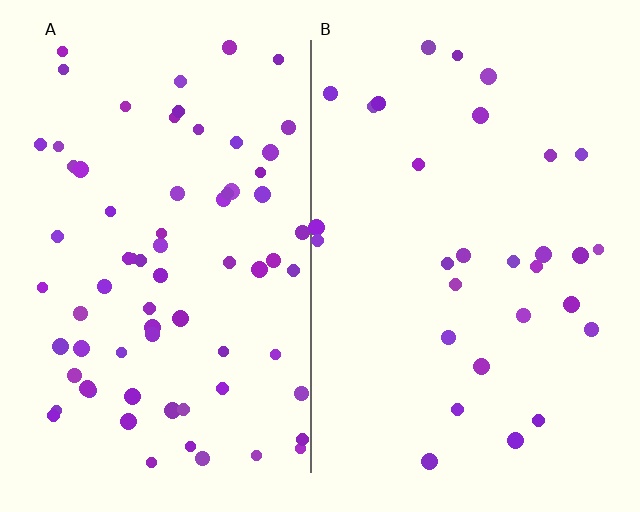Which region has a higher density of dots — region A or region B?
A (the left).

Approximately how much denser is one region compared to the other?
Approximately 2.4× — region A over region B.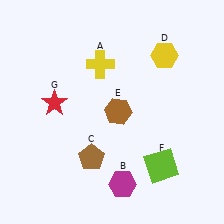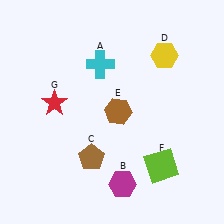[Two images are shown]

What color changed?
The cross (A) changed from yellow in Image 1 to cyan in Image 2.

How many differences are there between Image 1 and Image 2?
There is 1 difference between the two images.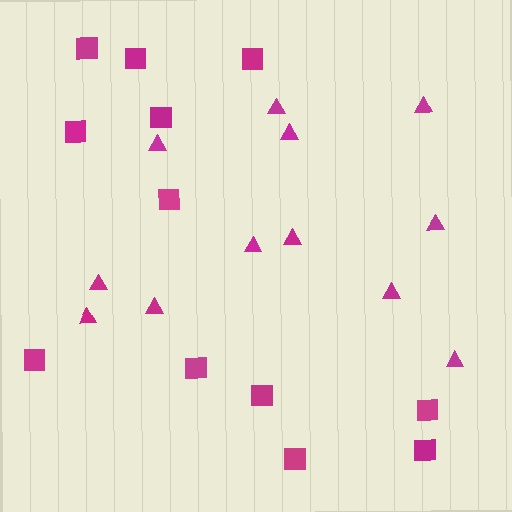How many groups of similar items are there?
There are 2 groups: one group of triangles (12) and one group of squares (12).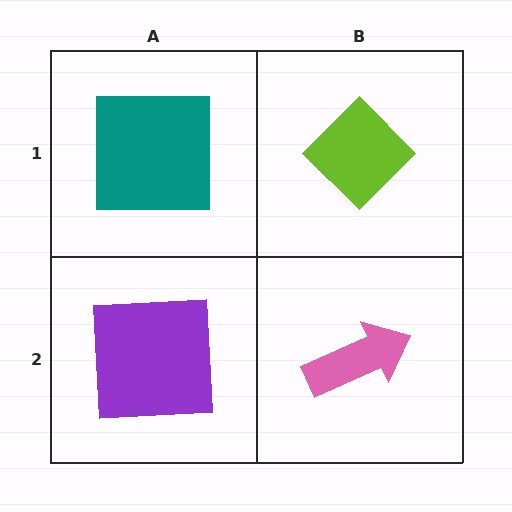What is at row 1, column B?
A lime diamond.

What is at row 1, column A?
A teal square.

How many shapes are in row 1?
2 shapes.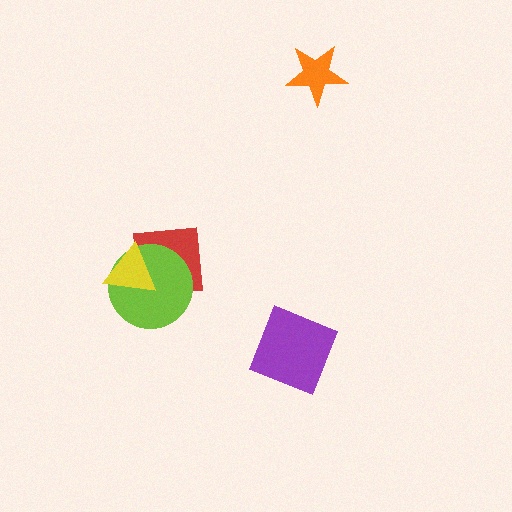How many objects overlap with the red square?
2 objects overlap with the red square.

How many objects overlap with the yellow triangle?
2 objects overlap with the yellow triangle.